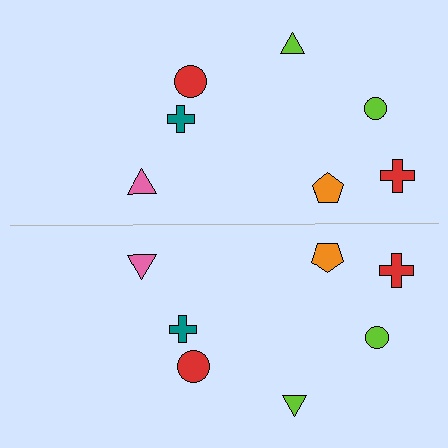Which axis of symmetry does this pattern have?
The pattern has a horizontal axis of symmetry running through the center of the image.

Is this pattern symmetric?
Yes, this pattern has bilateral (reflection) symmetry.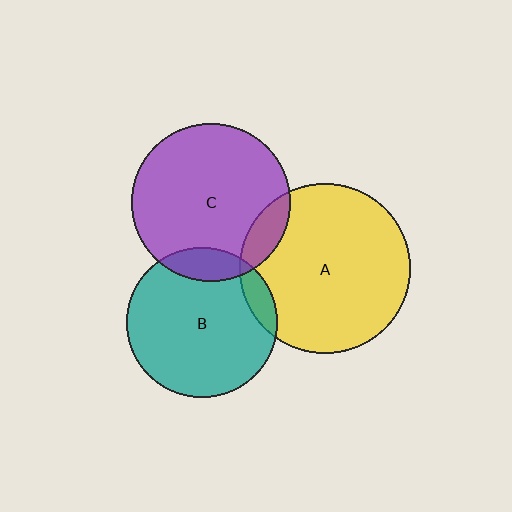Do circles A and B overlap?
Yes.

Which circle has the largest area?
Circle A (yellow).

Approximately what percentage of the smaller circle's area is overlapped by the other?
Approximately 10%.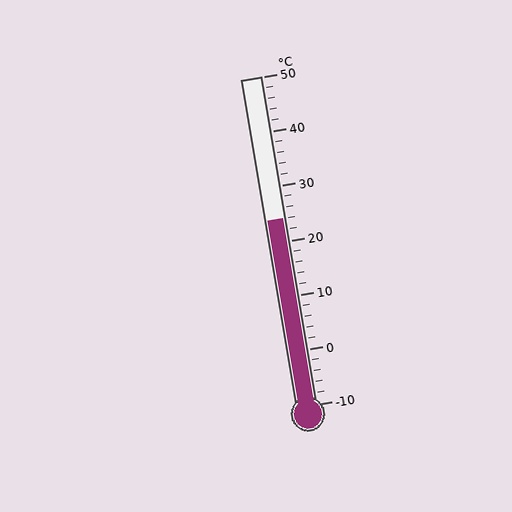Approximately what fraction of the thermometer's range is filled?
The thermometer is filled to approximately 55% of its range.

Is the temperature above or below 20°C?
The temperature is above 20°C.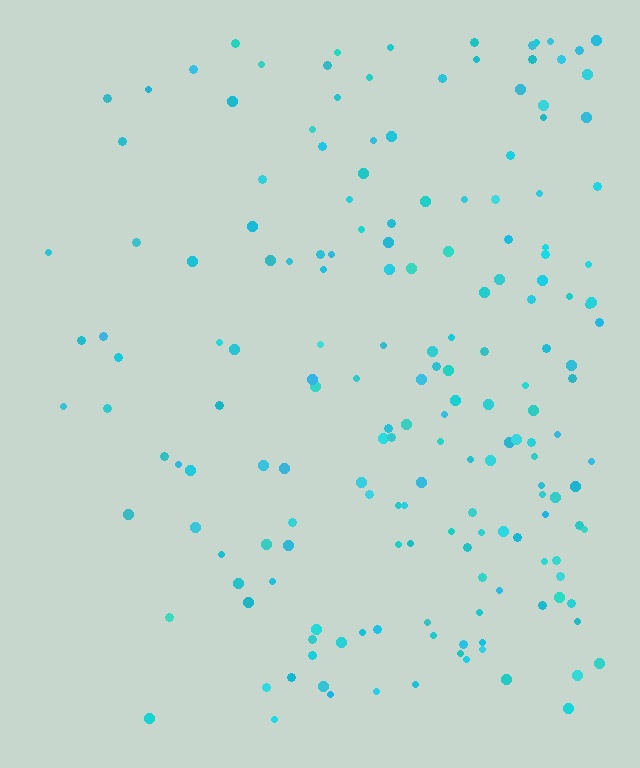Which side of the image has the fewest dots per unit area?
The left.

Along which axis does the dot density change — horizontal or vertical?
Horizontal.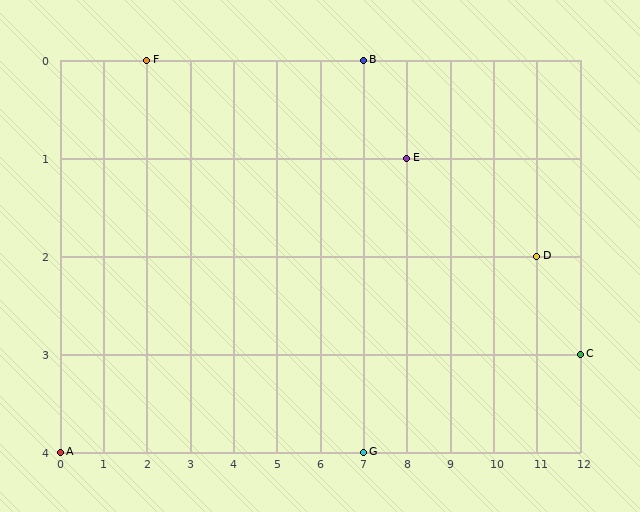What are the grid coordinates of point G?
Point G is at grid coordinates (7, 4).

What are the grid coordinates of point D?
Point D is at grid coordinates (11, 2).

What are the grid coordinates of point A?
Point A is at grid coordinates (0, 4).